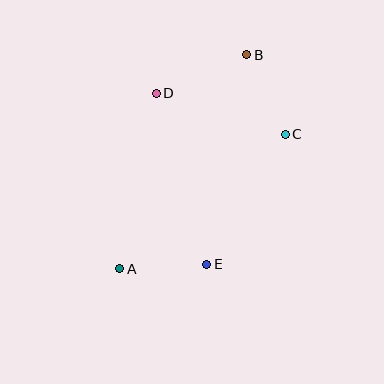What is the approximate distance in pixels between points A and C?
The distance between A and C is approximately 213 pixels.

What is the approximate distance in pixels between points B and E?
The distance between B and E is approximately 213 pixels.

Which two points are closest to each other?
Points A and E are closest to each other.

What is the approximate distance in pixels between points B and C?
The distance between B and C is approximately 88 pixels.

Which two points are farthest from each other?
Points A and B are farthest from each other.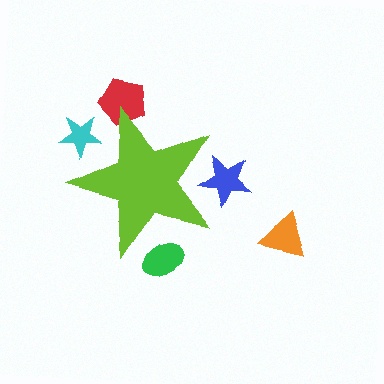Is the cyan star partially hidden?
Yes, the cyan star is partially hidden behind the lime star.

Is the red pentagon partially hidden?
Yes, the red pentagon is partially hidden behind the lime star.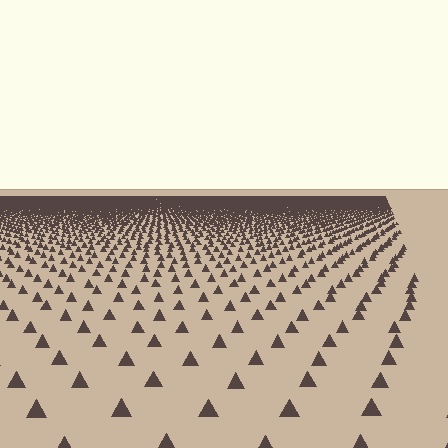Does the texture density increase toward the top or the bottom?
Density increases toward the top.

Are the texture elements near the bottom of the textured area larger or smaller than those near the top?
Larger. Near the bottom, elements are closer to the viewer and appear at a bigger on-screen size.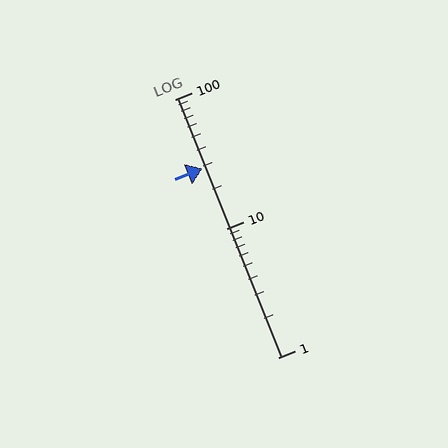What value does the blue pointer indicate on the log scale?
The pointer indicates approximately 29.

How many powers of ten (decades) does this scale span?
The scale spans 2 decades, from 1 to 100.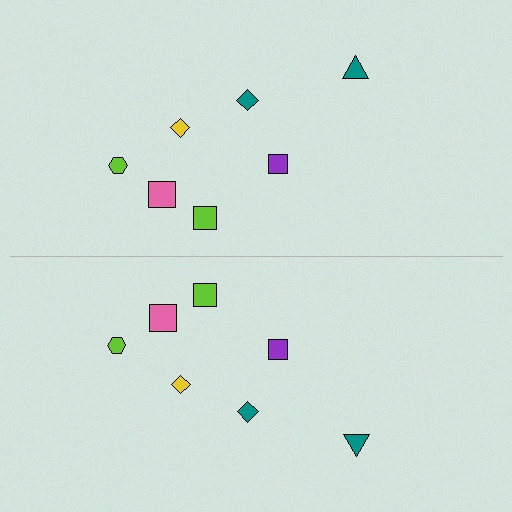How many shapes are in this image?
There are 14 shapes in this image.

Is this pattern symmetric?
Yes, this pattern has bilateral (reflection) symmetry.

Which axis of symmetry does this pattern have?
The pattern has a horizontal axis of symmetry running through the center of the image.